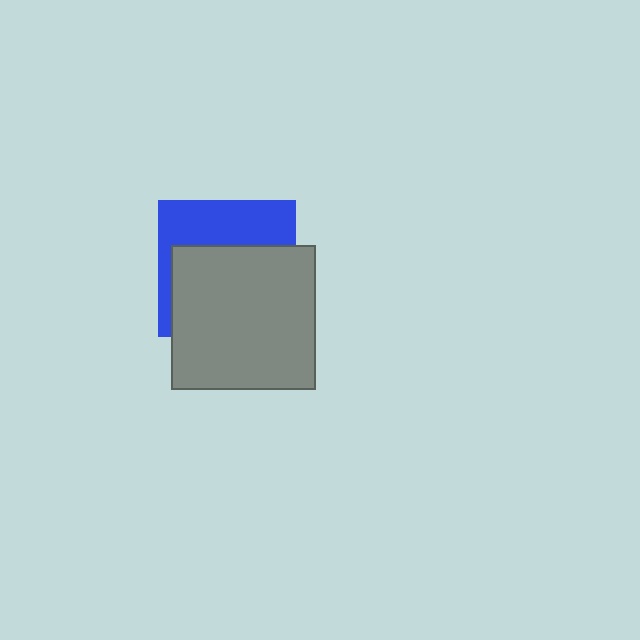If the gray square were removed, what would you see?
You would see the complete blue square.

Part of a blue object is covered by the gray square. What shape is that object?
It is a square.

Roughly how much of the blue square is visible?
A small part of it is visible (roughly 40%).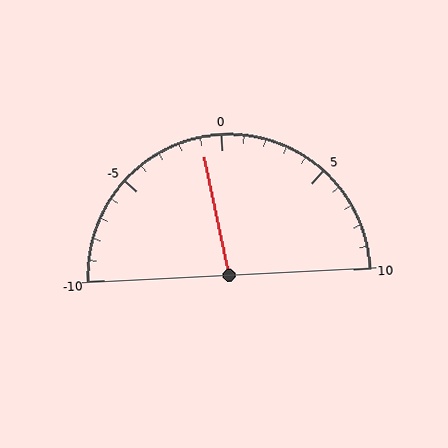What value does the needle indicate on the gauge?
The needle indicates approximately -1.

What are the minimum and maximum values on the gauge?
The gauge ranges from -10 to 10.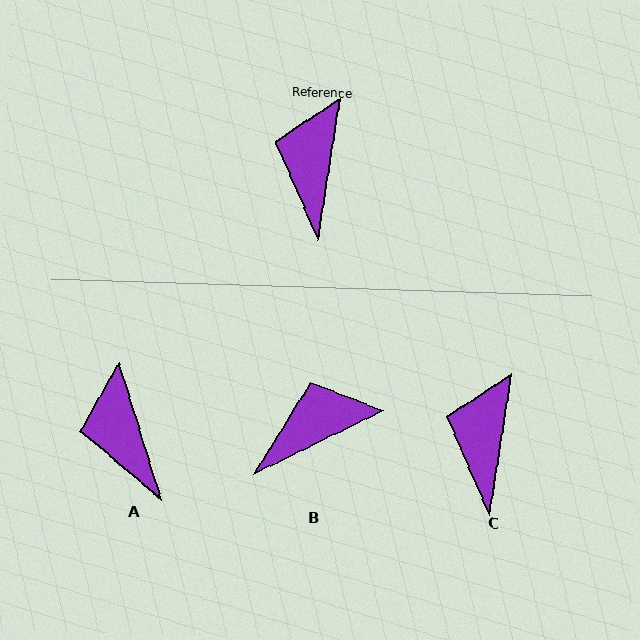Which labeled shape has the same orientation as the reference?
C.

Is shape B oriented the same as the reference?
No, it is off by about 55 degrees.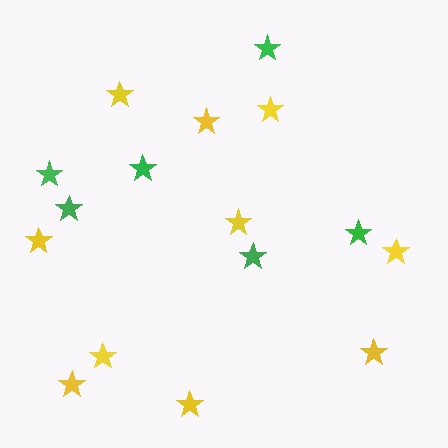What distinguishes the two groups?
There are 2 groups: one group of yellow stars (10) and one group of green stars (6).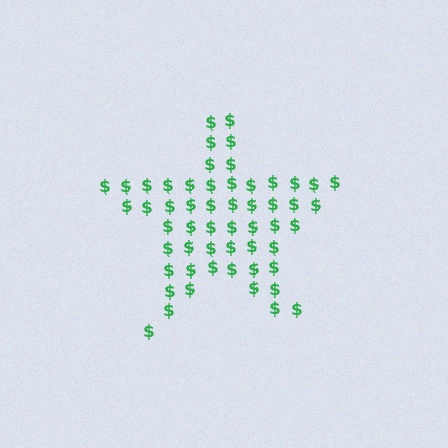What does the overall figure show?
The overall figure shows a star.